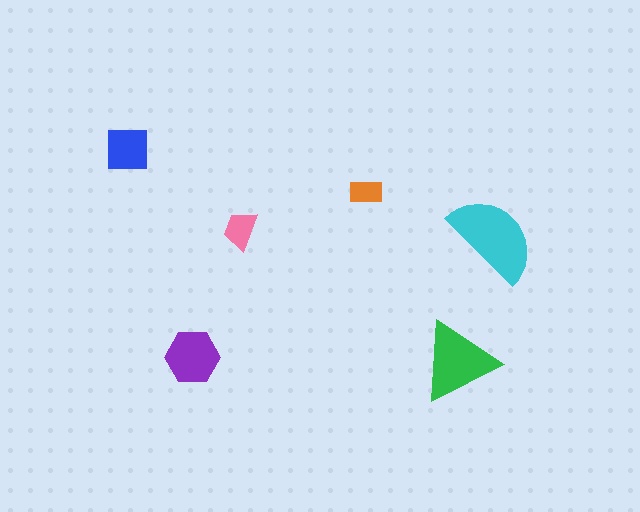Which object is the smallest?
The orange rectangle.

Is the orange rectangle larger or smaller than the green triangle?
Smaller.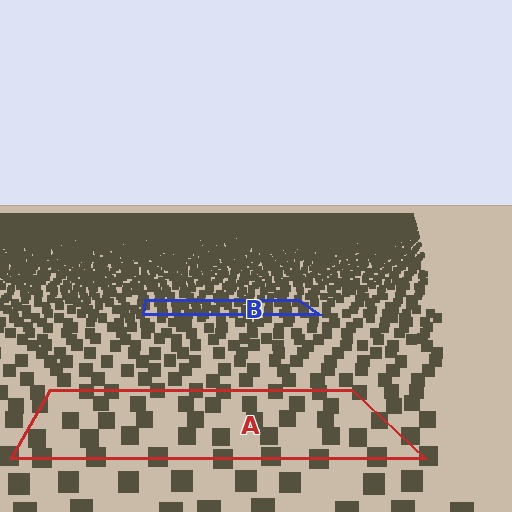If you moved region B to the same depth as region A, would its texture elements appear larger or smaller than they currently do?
They would appear larger. At a closer depth, the same texture elements are projected at a bigger on-screen size.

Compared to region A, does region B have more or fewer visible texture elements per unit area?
Region B has more texture elements per unit area — they are packed more densely because it is farther away.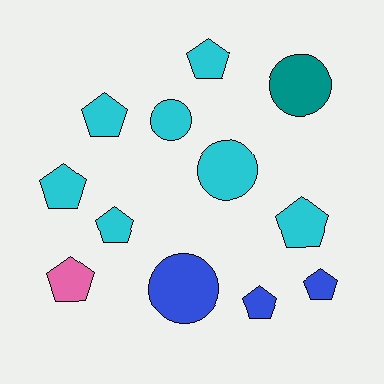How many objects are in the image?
There are 12 objects.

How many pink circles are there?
There are no pink circles.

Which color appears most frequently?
Cyan, with 7 objects.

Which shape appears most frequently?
Pentagon, with 8 objects.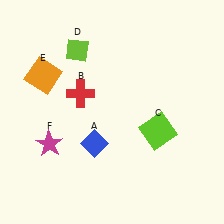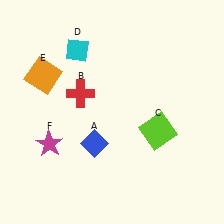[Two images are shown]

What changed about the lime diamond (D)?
In Image 1, D is lime. In Image 2, it changed to cyan.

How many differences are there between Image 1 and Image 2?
There is 1 difference between the two images.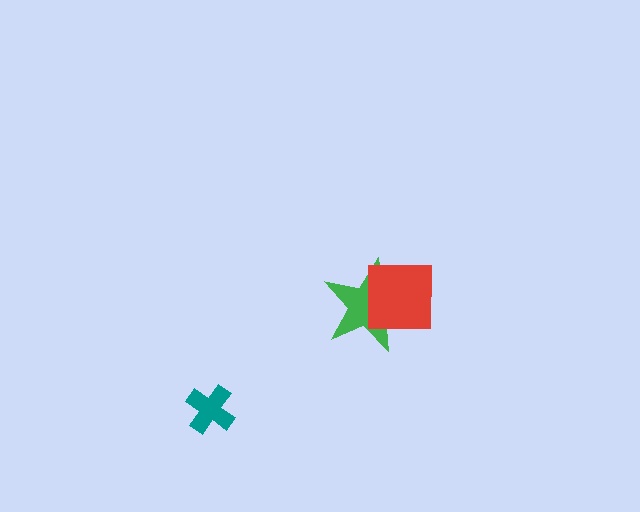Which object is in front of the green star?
The red square is in front of the green star.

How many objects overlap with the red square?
1 object overlaps with the red square.